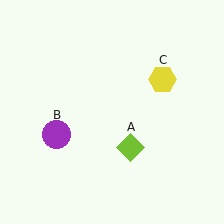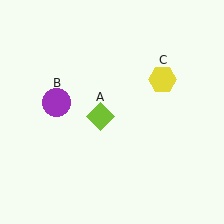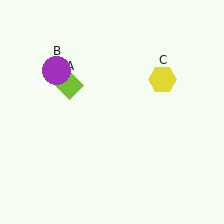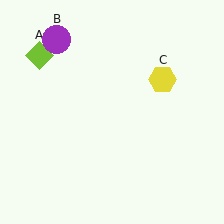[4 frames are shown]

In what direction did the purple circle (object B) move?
The purple circle (object B) moved up.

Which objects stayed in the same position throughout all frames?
Yellow hexagon (object C) remained stationary.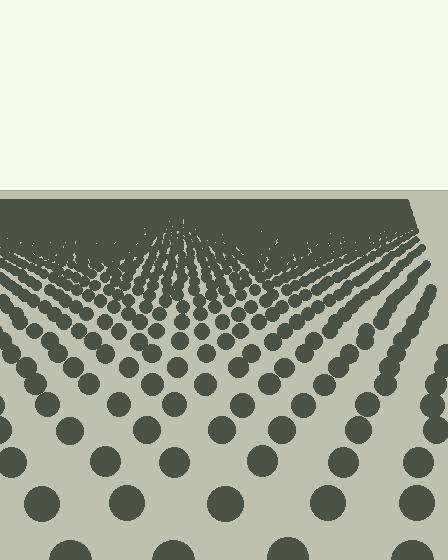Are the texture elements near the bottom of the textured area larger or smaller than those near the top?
Larger. Near the bottom, elements are closer to the viewer and appear at a bigger on-screen size.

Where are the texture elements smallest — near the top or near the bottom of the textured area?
Near the top.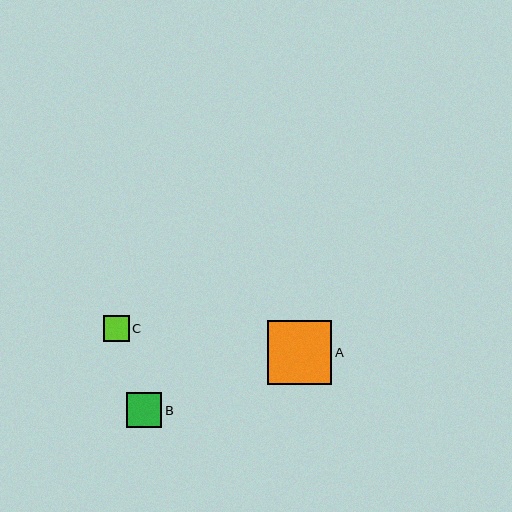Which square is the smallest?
Square C is the smallest with a size of approximately 26 pixels.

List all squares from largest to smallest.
From largest to smallest: A, B, C.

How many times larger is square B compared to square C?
Square B is approximately 1.4 times the size of square C.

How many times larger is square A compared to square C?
Square A is approximately 2.5 times the size of square C.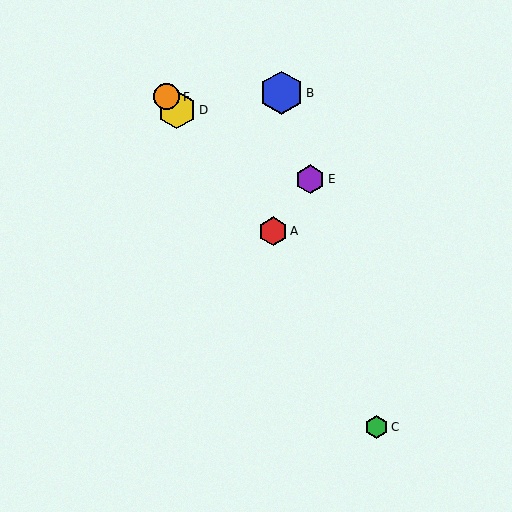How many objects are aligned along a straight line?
3 objects (A, D, F) are aligned along a straight line.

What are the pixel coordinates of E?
Object E is at (310, 179).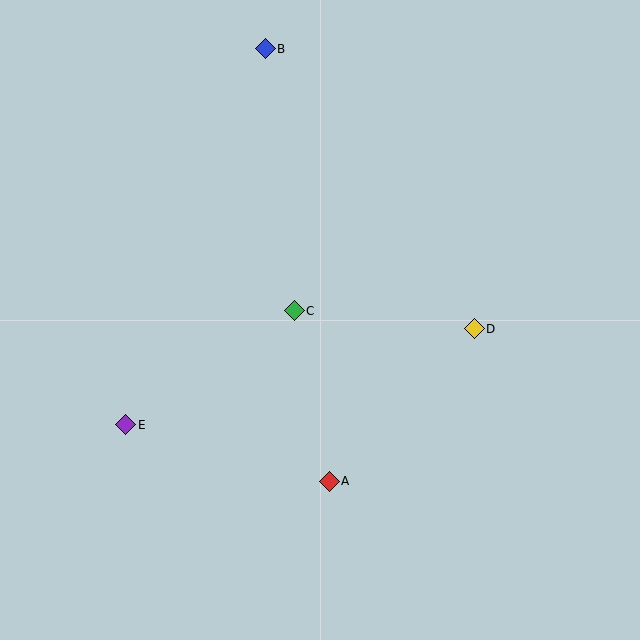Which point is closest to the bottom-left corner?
Point E is closest to the bottom-left corner.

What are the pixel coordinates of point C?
Point C is at (294, 311).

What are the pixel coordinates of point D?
Point D is at (474, 329).